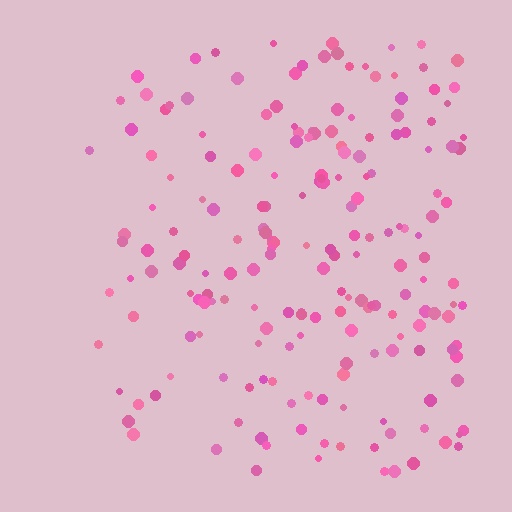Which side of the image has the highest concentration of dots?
The right.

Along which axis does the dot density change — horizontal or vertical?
Horizontal.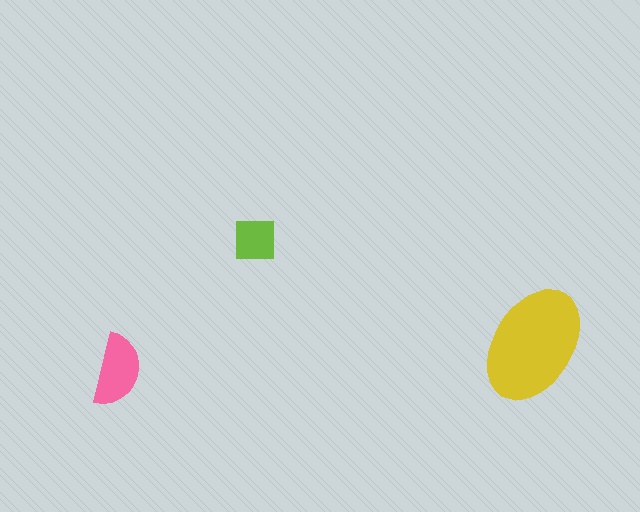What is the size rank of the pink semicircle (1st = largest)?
2nd.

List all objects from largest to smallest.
The yellow ellipse, the pink semicircle, the lime square.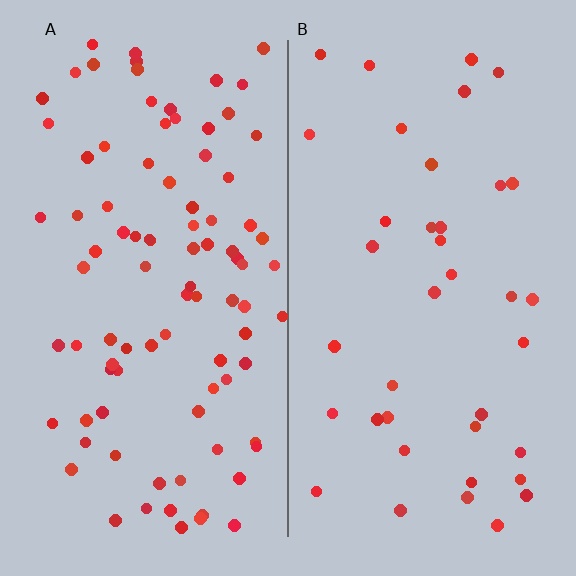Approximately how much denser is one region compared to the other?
Approximately 2.4× — region A over region B.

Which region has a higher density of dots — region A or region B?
A (the left).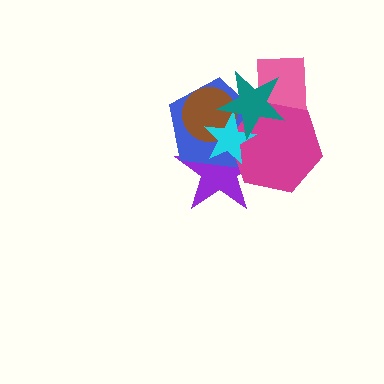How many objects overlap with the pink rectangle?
3 objects overlap with the pink rectangle.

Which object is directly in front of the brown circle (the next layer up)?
The cyan star is directly in front of the brown circle.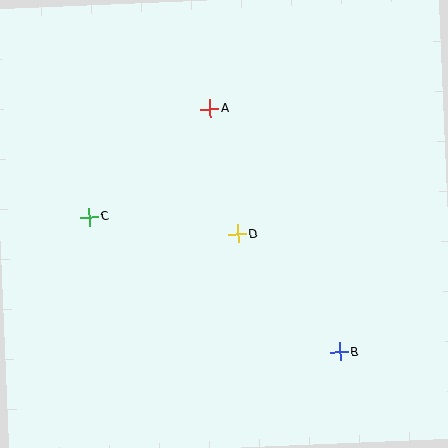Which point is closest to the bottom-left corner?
Point C is closest to the bottom-left corner.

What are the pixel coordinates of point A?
Point A is at (210, 109).